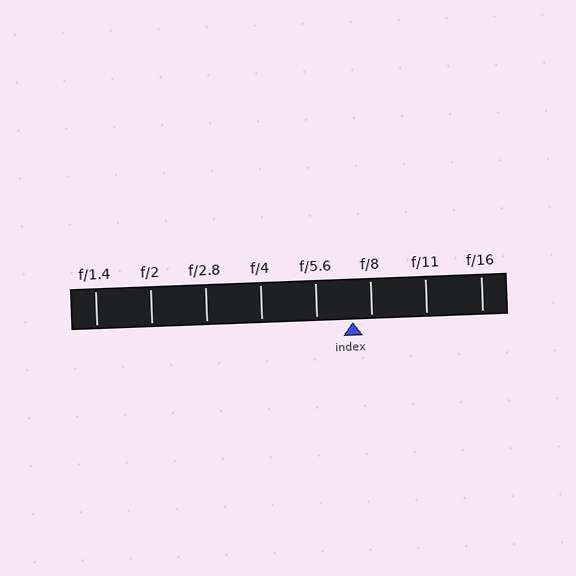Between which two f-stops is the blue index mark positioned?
The index mark is between f/5.6 and f/8.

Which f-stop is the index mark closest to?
The index mark is closest to f/8.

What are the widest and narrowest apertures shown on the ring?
The widest aperture shown is f/1.4 and the narrowest is f/16.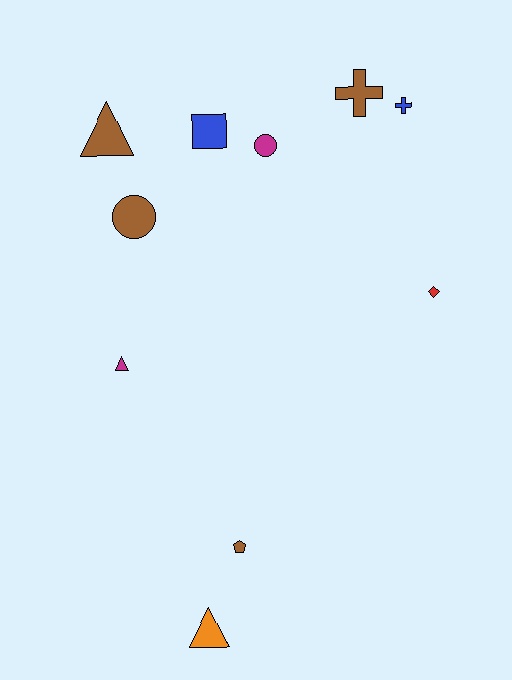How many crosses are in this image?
There are 2 crosses.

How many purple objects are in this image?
There are no purple objects.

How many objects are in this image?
There are 10 objects.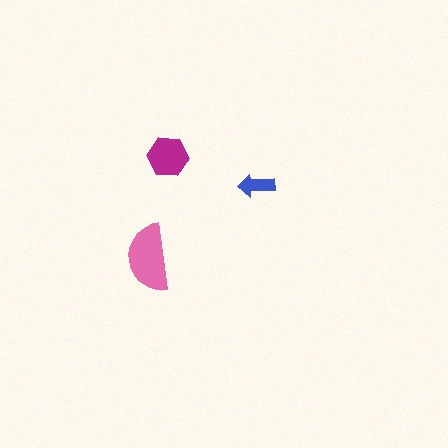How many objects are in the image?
There are 3 objects in the image.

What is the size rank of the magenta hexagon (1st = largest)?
2nd.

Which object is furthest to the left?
The pink semicircle is leftmost.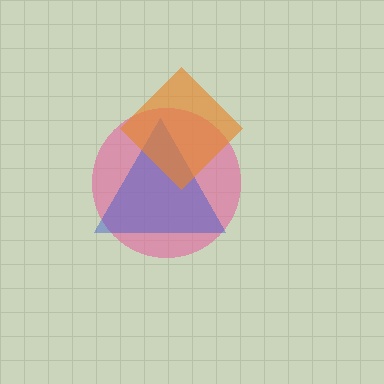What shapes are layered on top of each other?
The layered shapes are: a pink circle, a blue triangle, an orange diamond.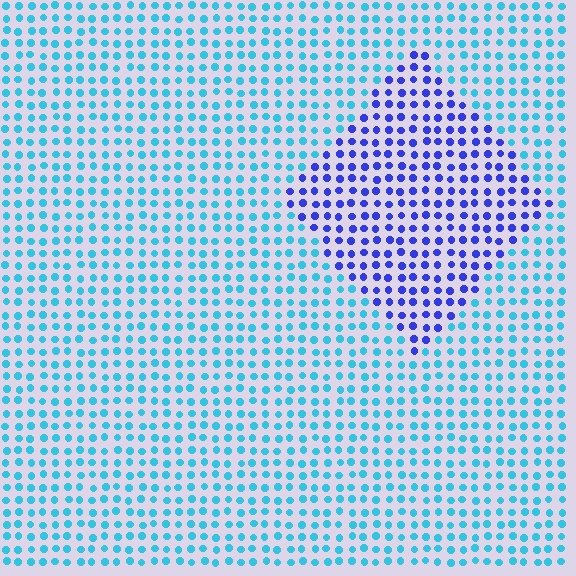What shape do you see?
I see a diamond.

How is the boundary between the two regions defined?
The boundary is defined purely by a slight shift in hue (about 48 degrees). Spacing, size, and orientation are identical on both sides.